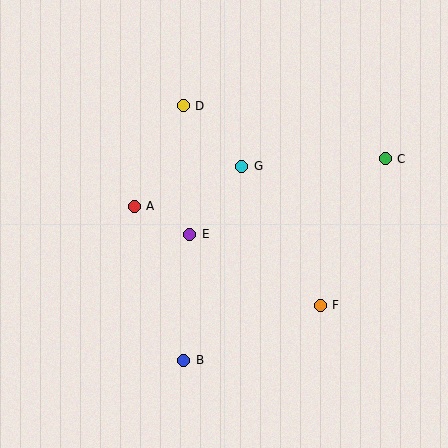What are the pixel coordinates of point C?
Point C is at (385, 159).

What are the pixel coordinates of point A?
Point A is at (134, 206).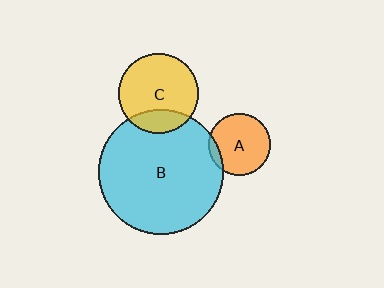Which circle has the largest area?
Circle B (cyan).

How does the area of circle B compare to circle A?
Approximately 4.0 times.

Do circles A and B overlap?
Yes.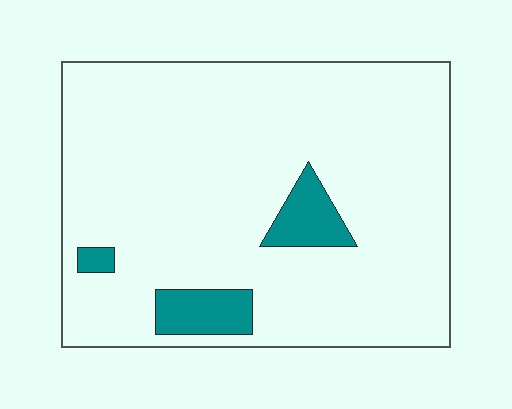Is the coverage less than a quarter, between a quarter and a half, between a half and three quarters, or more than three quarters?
Less than a quarter.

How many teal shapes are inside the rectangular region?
3.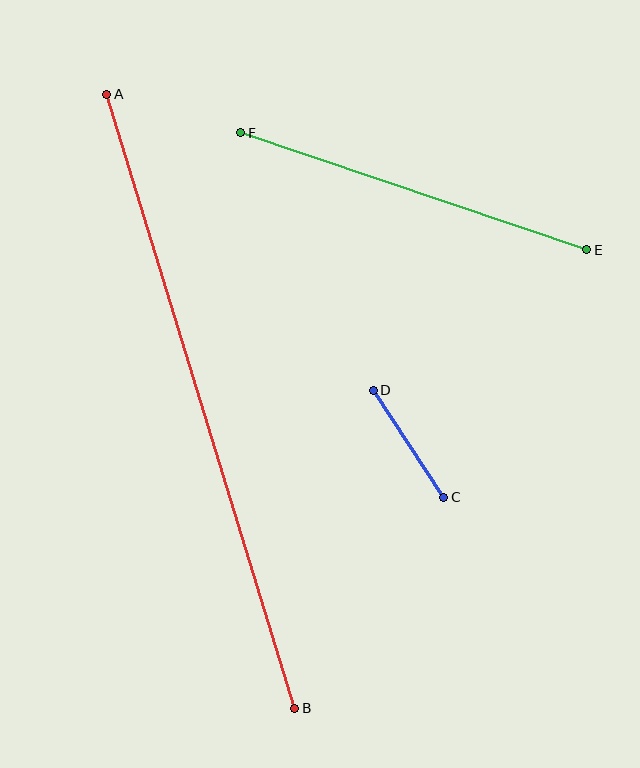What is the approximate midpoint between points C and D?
The midpoint is at approximately (409, 444) pixels.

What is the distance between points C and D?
The distance is approximately 128 pixels.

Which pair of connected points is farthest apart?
Points A and B are farthest apart.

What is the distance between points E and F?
The distance is approximately 365 pixels.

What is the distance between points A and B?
The distance is approximately 642 pixels.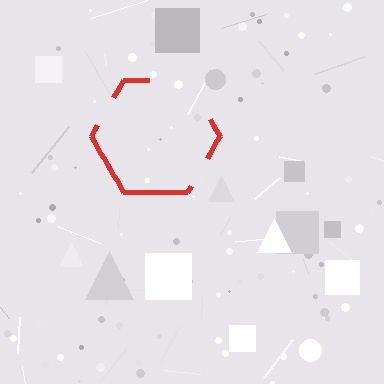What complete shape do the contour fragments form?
The contour fragments form a hexagon.